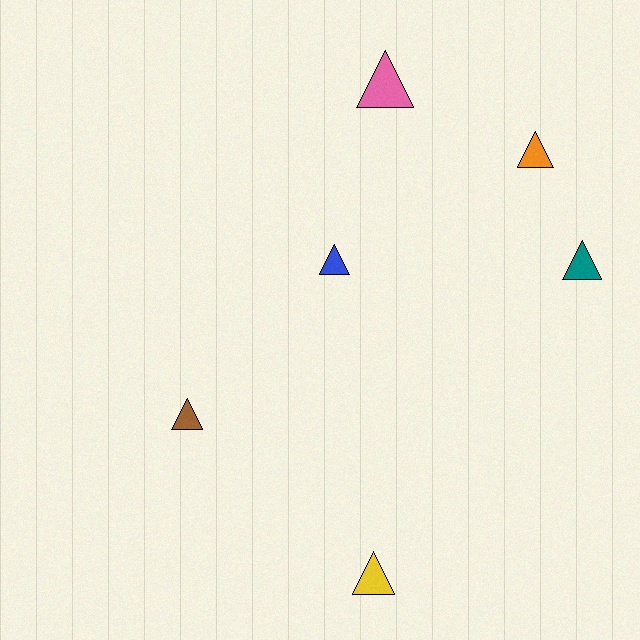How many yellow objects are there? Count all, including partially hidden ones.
There is 1 yellow object.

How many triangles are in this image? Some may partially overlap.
There are 6 triangles.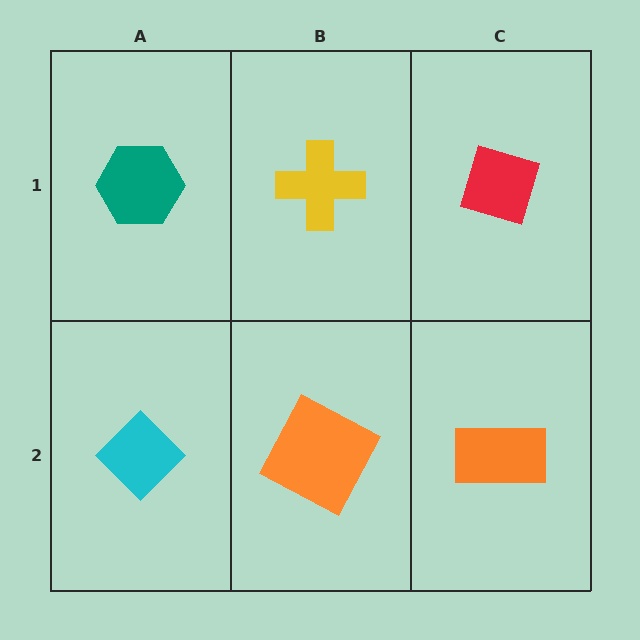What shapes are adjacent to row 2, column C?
A red diamond (row 1, column C), an orange square (row 2, column B).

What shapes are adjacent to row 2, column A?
A teal hexagon (row 1, column A), an orange square (row 2, column B).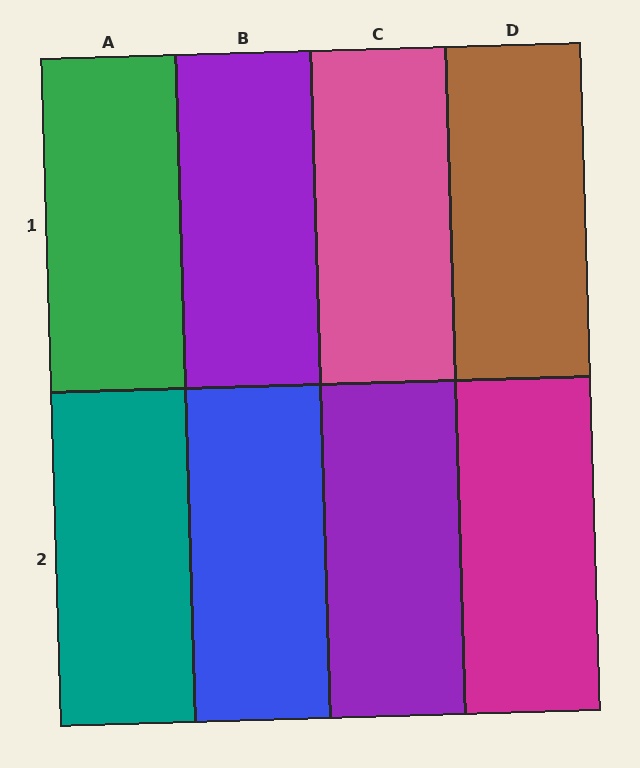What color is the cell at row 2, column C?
Purple.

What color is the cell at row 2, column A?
Teal.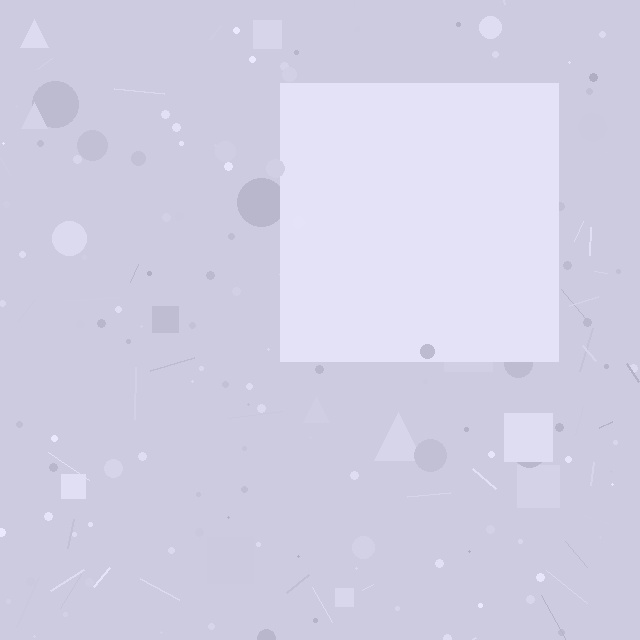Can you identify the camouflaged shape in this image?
The camouflaged shape is a square.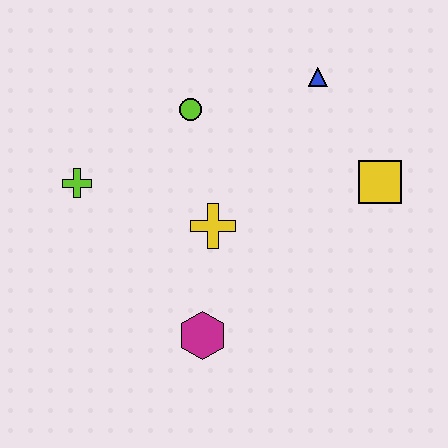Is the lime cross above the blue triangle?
No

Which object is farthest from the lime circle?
The magenta hexagon is farthest from the lime circle.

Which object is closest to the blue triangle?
The yellow square is closest to the blue triangle.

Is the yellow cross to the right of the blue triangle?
No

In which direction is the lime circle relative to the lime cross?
The lime circle is to the right of the lime cross.